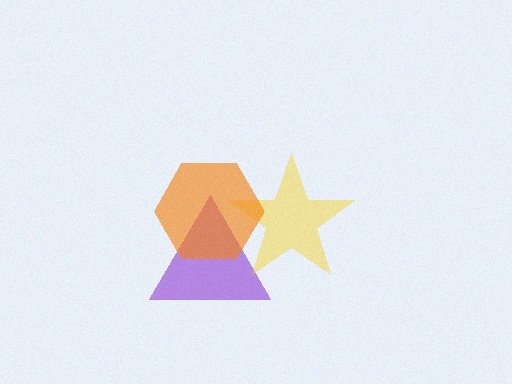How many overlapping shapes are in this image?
There are 3 overlapping shapes in the image.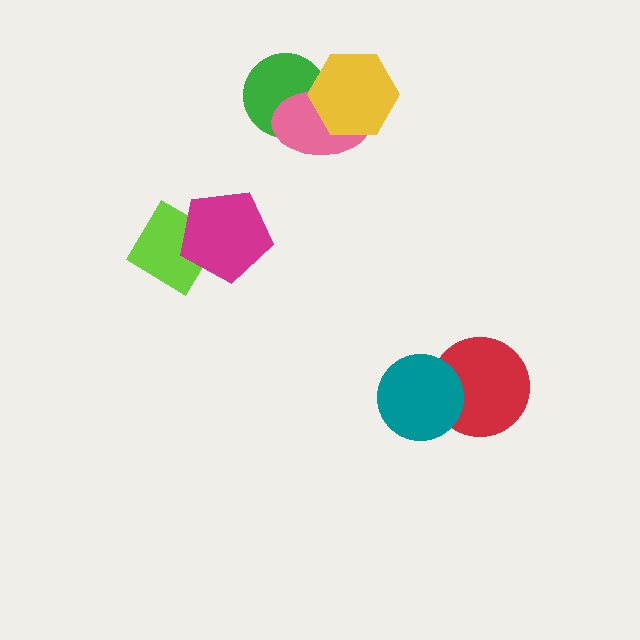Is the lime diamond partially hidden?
Yes, it is partially covered by another shape.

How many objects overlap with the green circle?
2 objects overlap with the green circle.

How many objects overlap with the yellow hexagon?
2 objects overlap with the yellow hexagon.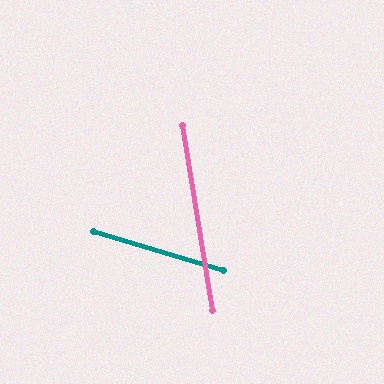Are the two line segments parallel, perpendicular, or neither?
Neither parallel nor perpendicular — they differ by about 64°.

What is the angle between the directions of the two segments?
Approximately 64 degrees.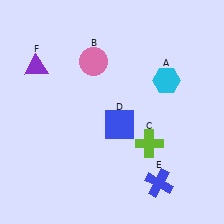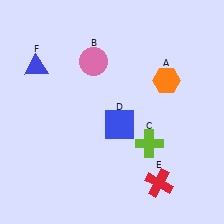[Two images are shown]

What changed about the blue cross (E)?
In Image 1, E is blue. In Image 2, it changed to red.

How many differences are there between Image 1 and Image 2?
There are 3 differences between the two images.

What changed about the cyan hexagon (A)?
In Image 1, A is cyan. In Image 2, it changed to orange.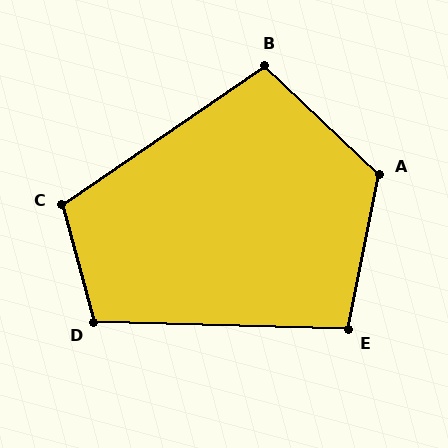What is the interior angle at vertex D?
Approximately 107 degrees (obtuse).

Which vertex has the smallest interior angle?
E, at approximately 100 degrees.